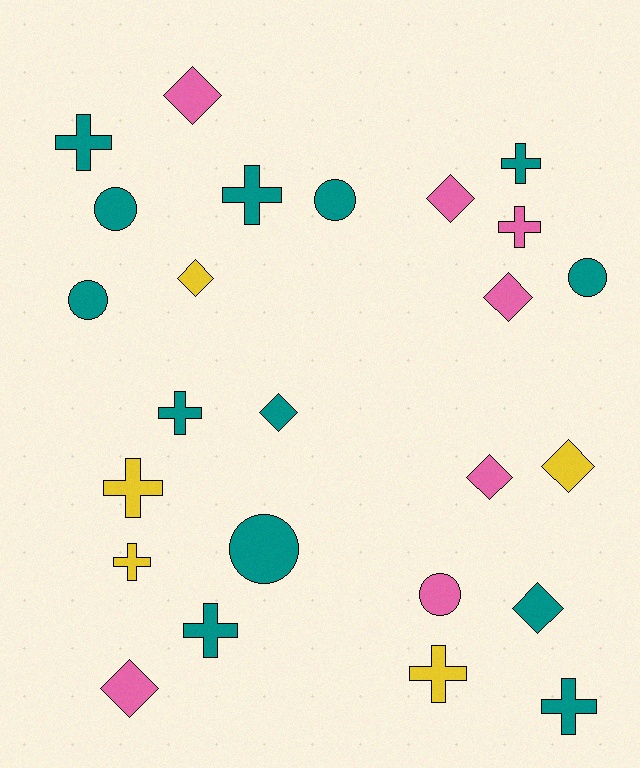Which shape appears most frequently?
Cross, with 10 objects.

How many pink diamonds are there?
There are 5 pink diamonds.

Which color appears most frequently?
Teal, with 13 objects.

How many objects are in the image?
There are 25 objects.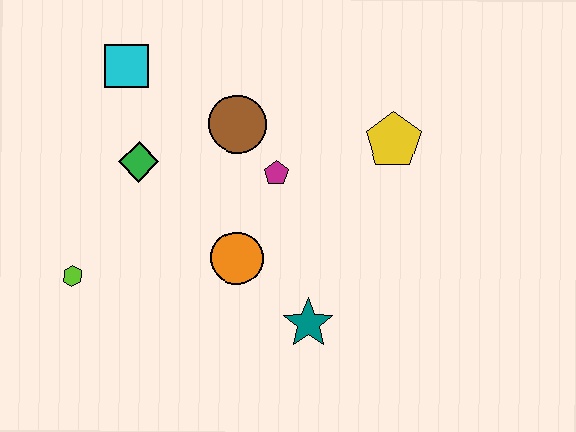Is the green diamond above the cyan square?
No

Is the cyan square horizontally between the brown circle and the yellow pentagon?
No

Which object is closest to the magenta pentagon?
The brown circle is closest to the magenta pentagon.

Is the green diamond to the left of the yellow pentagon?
Yes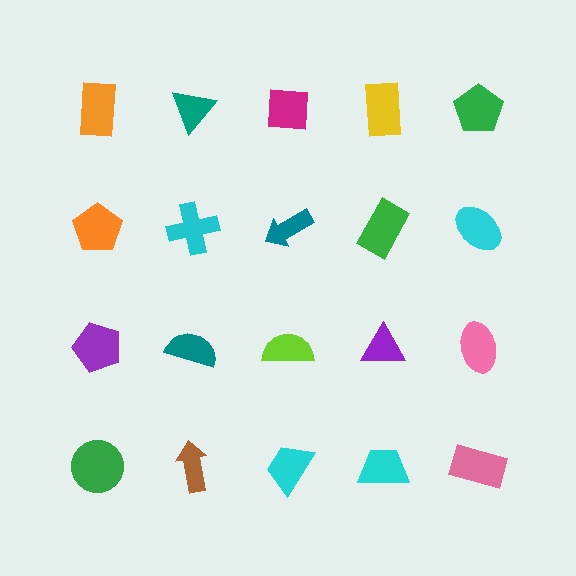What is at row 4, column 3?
A cyan trapezoid.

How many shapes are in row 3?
5 shapes.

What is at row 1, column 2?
A teal triangle.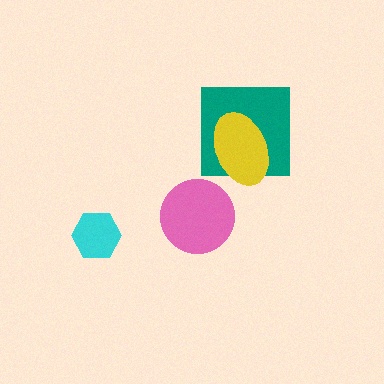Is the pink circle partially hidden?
No, no other shape covers it.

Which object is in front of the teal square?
The yellow ellipse is in front of the teal square.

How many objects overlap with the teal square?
1 object overlaps with the teal square.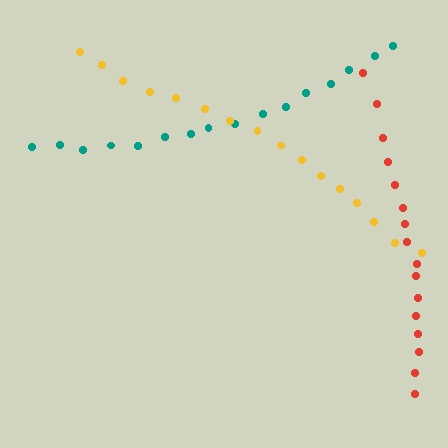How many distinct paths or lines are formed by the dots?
There are 3 distinct paths.